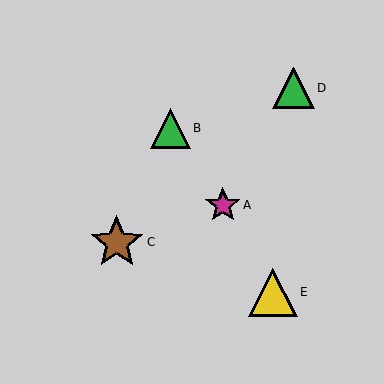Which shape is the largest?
The brown star (labeled C) is the largest.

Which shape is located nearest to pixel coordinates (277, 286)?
The yellow triangle (labeled E) at (273, 292) is nearest to that location.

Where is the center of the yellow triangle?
The center of the yellow triangle is at (273, 292).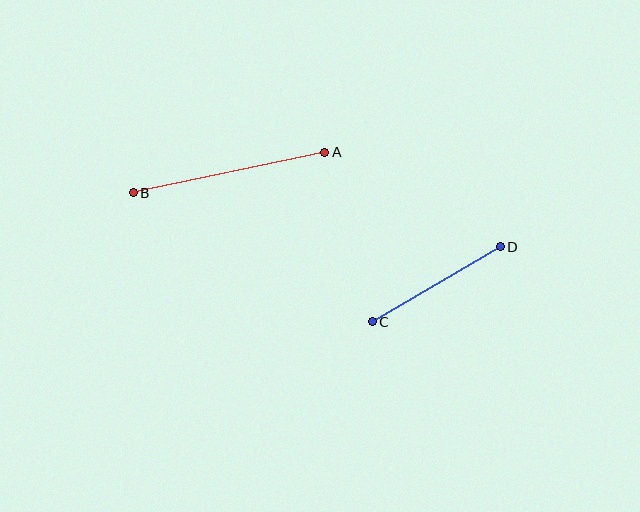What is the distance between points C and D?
The distance is approximately 149 pixels.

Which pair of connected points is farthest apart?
Points A and B are farthest apart.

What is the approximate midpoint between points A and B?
The midpoint is at approximately (229, 173) pixels.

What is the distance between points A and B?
The distance is approximately 196 pixels.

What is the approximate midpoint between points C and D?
The midpoint is at approximately (436, 284) pixels.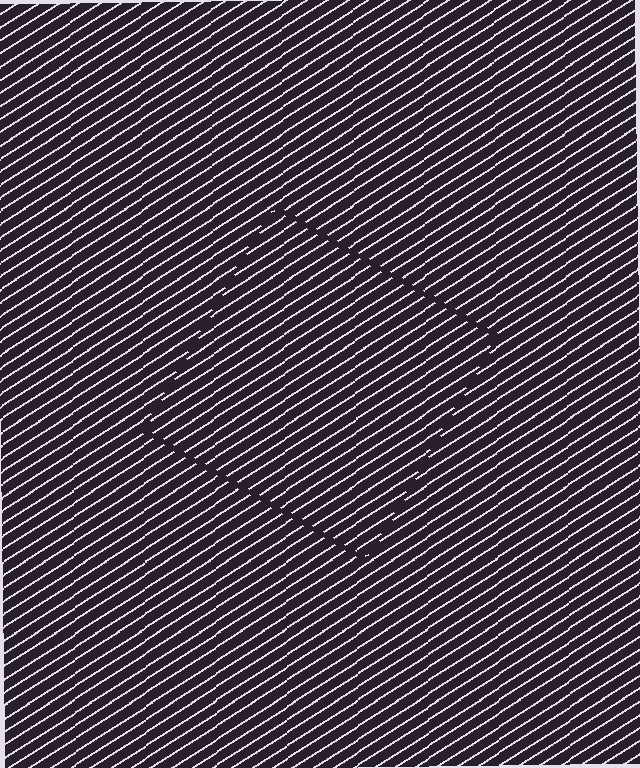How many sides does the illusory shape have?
4 sides — the line-ends trace a square.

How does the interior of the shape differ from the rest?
The interior of the shape contains the same grating, shifted by half a period — the contour is defined by the phase discontinuity where line-ends from the inner and outer gratings abut.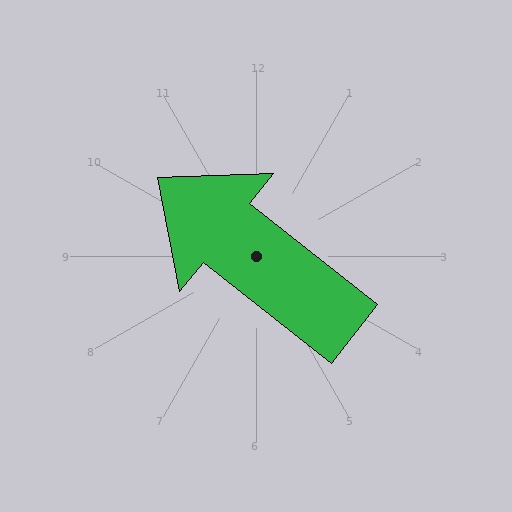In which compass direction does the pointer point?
Northwest.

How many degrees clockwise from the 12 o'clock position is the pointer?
Approximately 308 degrees.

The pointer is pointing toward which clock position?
Roughly 10 o'clock.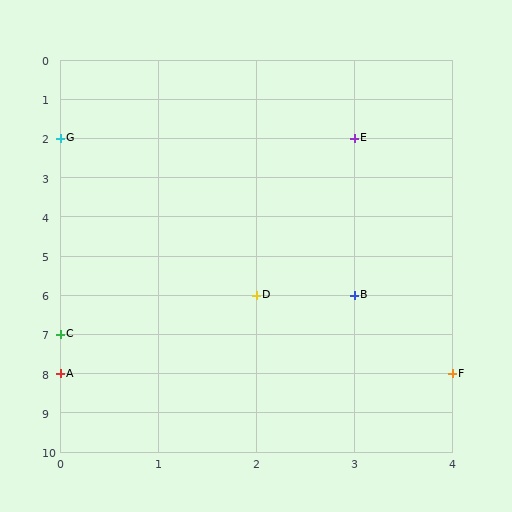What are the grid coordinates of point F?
Point F is at grid coordinates (4, 8).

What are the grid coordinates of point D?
Point D is at grid coordinates (2, 6).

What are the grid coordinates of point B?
Point B is at grid coordinates (3, 6).